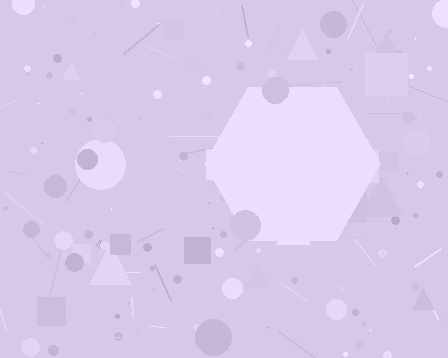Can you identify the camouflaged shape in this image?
The camouflaged shape is a hexagon.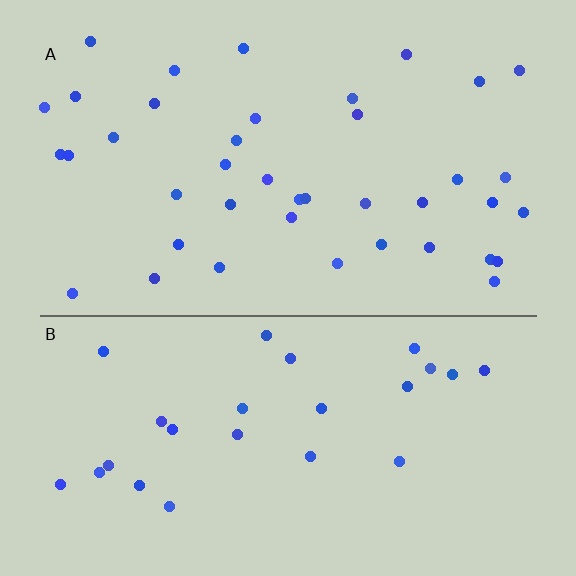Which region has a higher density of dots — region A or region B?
A (the top).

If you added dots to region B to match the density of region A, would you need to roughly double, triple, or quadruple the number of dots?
Approximately double.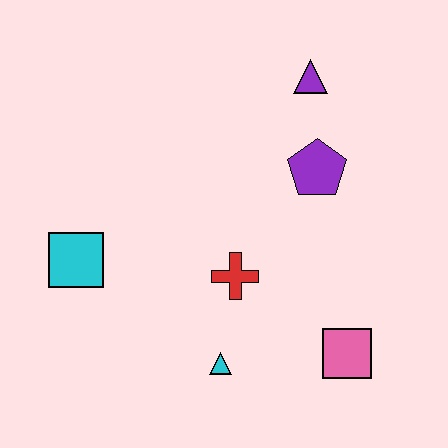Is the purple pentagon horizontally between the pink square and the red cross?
Yes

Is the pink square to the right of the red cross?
Yes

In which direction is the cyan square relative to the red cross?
The cyan square is to the left of the red cross.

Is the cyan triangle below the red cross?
Yes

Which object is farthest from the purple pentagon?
The cyan square is farthest from the purple pentagon.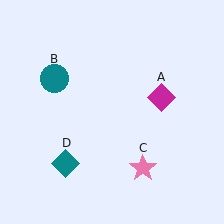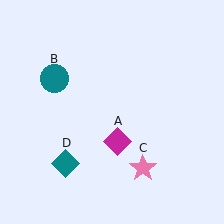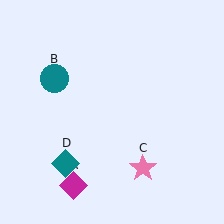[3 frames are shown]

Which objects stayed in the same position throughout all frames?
Teal circle (object B) and pink star (object C) and teal diamond (object D) remained stationary.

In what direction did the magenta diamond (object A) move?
The magenta diamond (object A) moved down and to the left.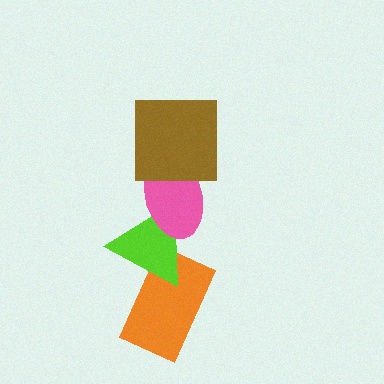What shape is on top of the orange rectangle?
The lime triangle is on top of the orange rectangle.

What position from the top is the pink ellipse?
The pink ellipse is 2nd from the top.